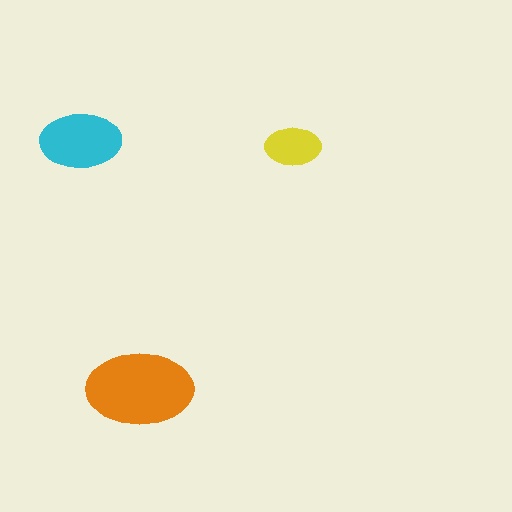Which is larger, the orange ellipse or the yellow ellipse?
The orange one.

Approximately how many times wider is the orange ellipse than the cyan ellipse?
About 1.5 times wider.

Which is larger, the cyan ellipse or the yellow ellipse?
The cyan one.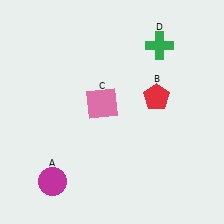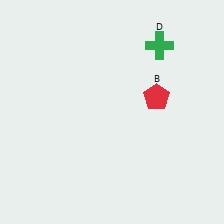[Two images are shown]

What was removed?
The magenta circle (A), the pink square (C) were removed in Image 2.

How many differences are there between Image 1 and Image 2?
There are 2 differences between the two images.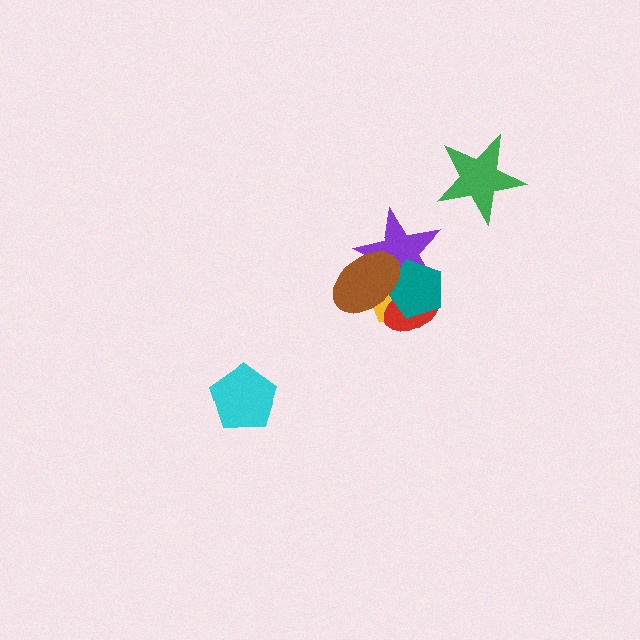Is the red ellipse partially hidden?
Yes, it is partially covered by another shape.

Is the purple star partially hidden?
Yes, it is partially covered by another shape.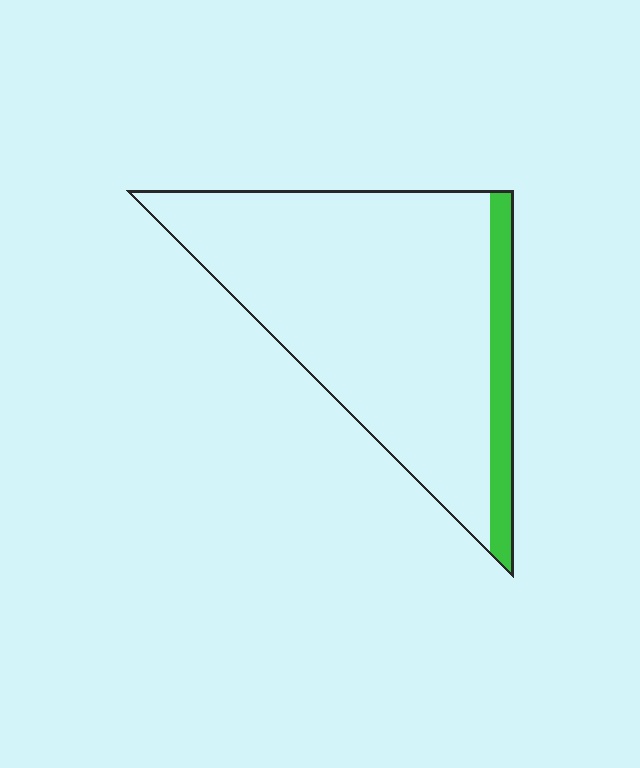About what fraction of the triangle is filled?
About one eighth (1/8).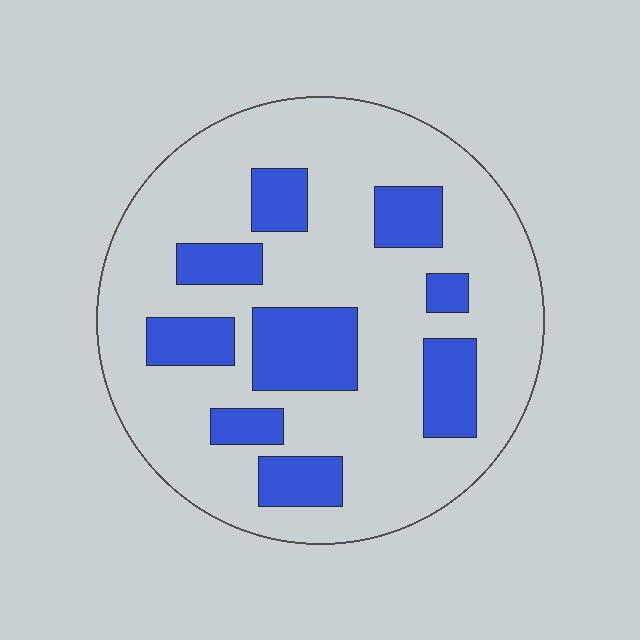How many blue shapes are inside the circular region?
9.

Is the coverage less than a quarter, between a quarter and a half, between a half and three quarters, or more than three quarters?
Less than a quarter.